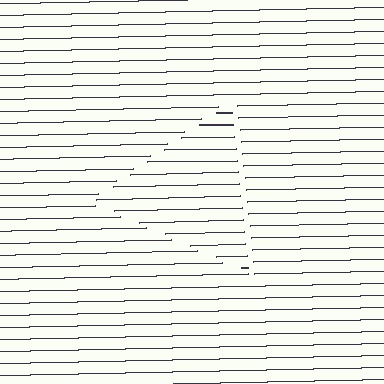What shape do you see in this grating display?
An illusory triangle. The interior of the shape contains the same grating, shifted by half a period — the contour is defined by the phase discontinuity where line-ends from the inner and outer gratings abut.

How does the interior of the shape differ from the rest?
The interior of the shape contains the same grating, shifted by half a period — the contour is defined by the phase discontinuity where line-ends from the inner and outer gratings abut.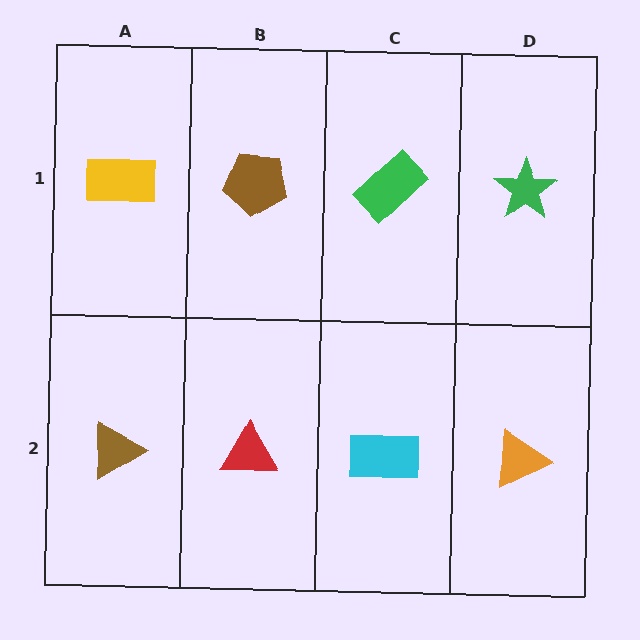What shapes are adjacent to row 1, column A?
A brown triangle (row 2, column A), a brown pentagon (row 1, column B).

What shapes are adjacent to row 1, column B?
A red triangle (row 2, column B), a yellow rectangle (row 1, column A), a green rectangle (row 1, column C).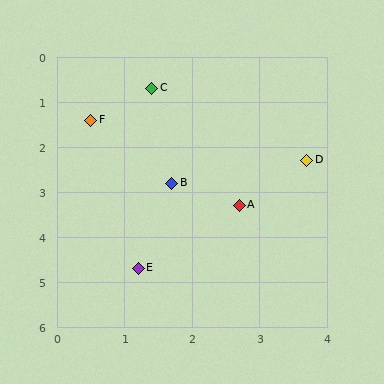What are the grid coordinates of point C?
Point C is at approximately (1.4, 0.7).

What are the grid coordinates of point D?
Point D is at approximately (3.7, 2.3).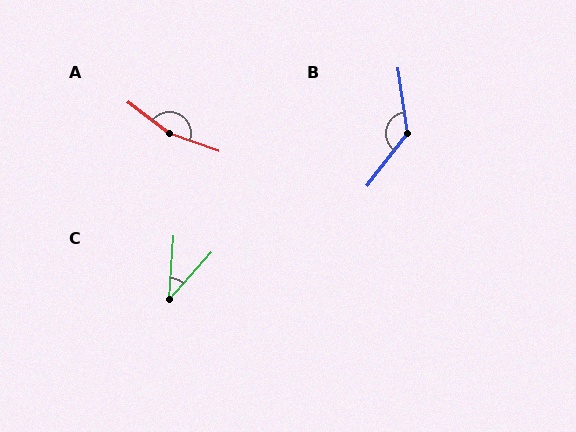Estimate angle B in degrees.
Approximately 134 degrees.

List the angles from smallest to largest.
C (37°), B (134°), A (161°).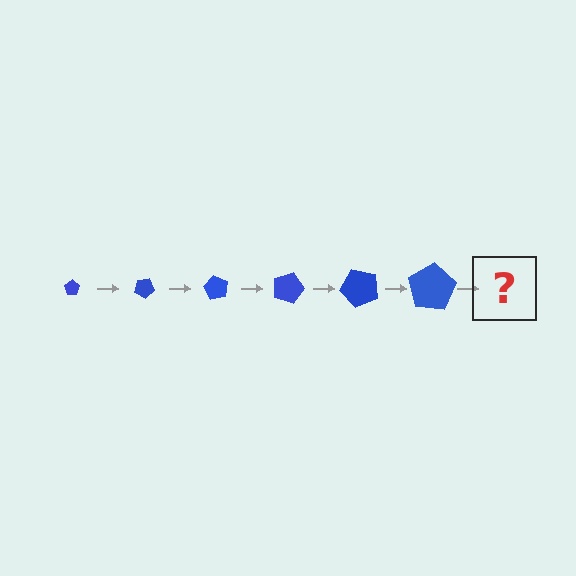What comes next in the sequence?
The next element should be a pentagon, larger than the previous one and rotated 180 degrees from the start.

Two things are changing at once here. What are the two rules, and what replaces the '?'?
The two rules are that the pentagon grows larger each step and it rotates 30 degrees each step. The '?' should be a pentagon, larger than the previous one and rotated 180 degrees from the start.